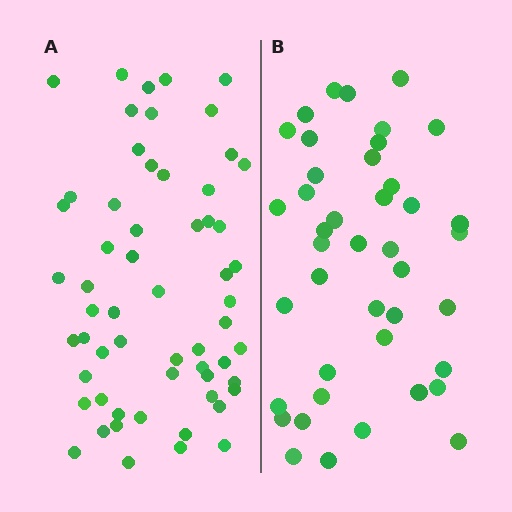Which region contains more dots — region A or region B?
Region A (the left region) has more dots.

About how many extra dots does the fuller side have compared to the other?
Region A has approximately 15 more dots than region B.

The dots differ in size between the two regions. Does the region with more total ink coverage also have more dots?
No. Region B has more total ink coverage because its dots are larger, but region A actually contains more individual dots. Total area can be misleading — the number of items is what matters here.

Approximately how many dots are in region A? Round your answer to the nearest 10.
About 60 dots. (The exact count is 59, which rounds to 60.)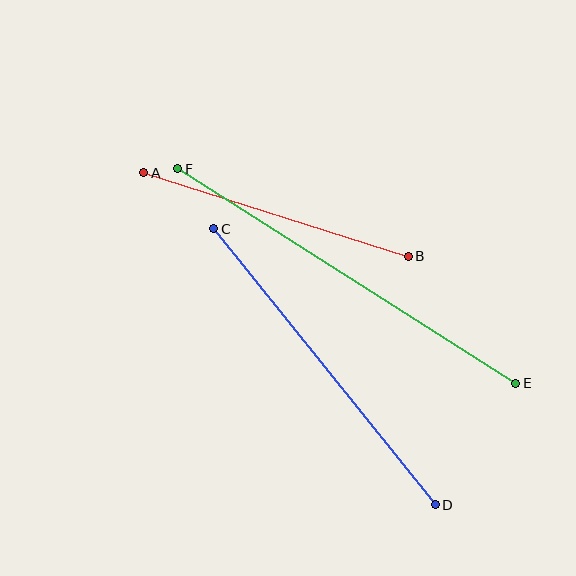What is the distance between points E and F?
The distance is approximately 400 pixels.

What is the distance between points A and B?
The distance is approximately 278 pixels.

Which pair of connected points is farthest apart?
Points E and F are farthest apart.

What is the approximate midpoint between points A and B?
The midpoint is at approximately (276, 215) pixels.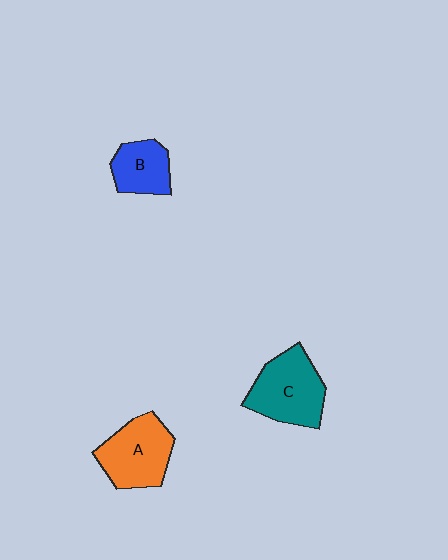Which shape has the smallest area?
Shape B (blue).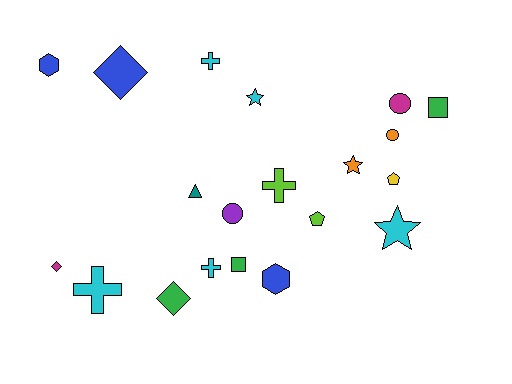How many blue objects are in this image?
There are 3 blue objects.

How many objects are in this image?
There are 20 objects.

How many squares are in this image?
There are 2 squares.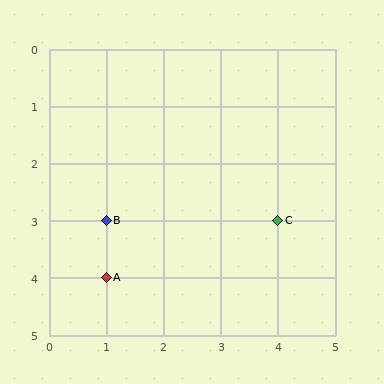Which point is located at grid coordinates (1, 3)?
Point B is at (1, 3).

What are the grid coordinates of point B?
Point B is at grid coordinates (1, 3).